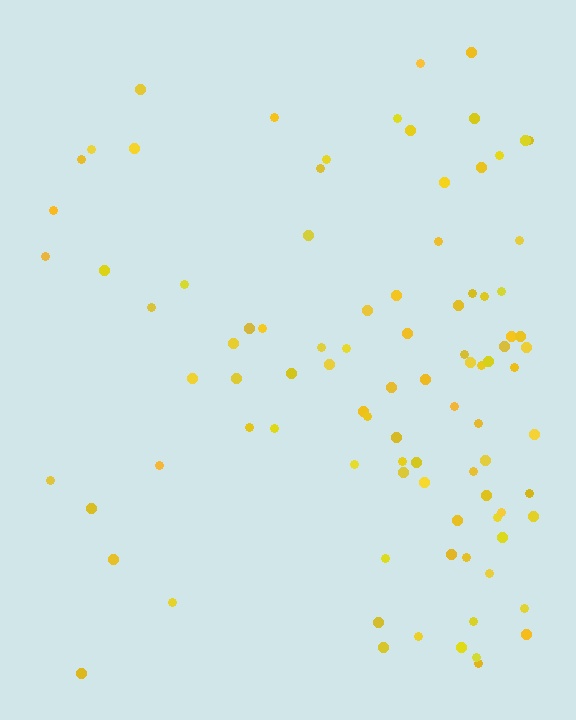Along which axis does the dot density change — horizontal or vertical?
Horizontal.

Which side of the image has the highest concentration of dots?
The right.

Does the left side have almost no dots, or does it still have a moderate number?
Still a moderate number, just noticeably fewer than the right.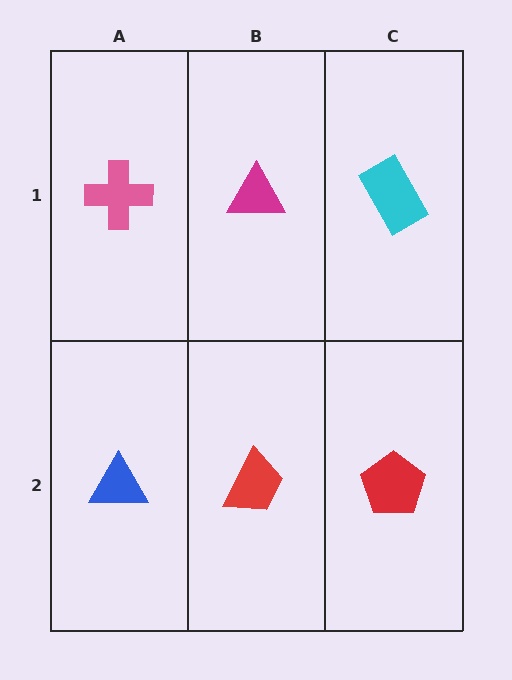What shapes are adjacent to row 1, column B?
A red trapezoid (row 2, column B), a pink cross (row 1, column A), a cyan rectangle (row 1, column C).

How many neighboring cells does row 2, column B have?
3.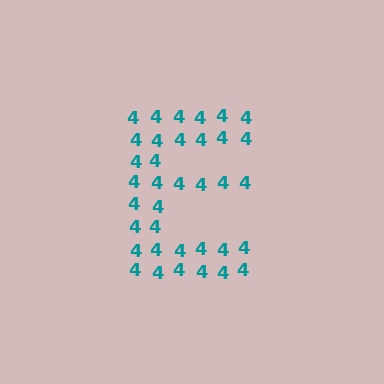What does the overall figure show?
The overall figure shows the letter E.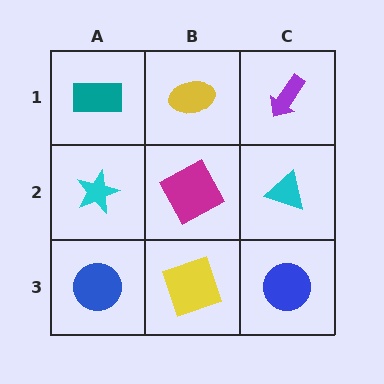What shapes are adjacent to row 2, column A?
A teal rectangle (row 1, column A), a blue circle (row 3, column A), a magenta square (row 2, column B).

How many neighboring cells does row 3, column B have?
3.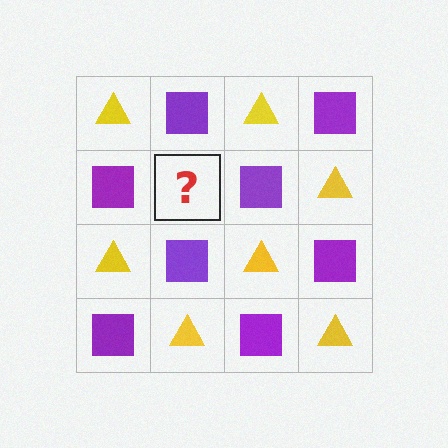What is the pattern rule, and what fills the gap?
The rule is that it alternates yellow triangle and purple square in a checkerboard pattern. The gap should be filled with a yellow triangle.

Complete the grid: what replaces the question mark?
The question mark should be replaced with a yellow triangle.